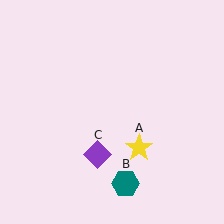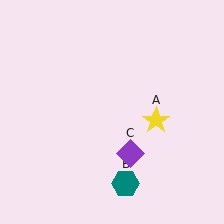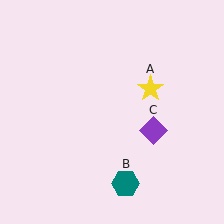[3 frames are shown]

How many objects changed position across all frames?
2 objects changed position: yellow star (object A), purple diamond (object C).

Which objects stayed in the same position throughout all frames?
Teal hexagon (object B) remained stationary.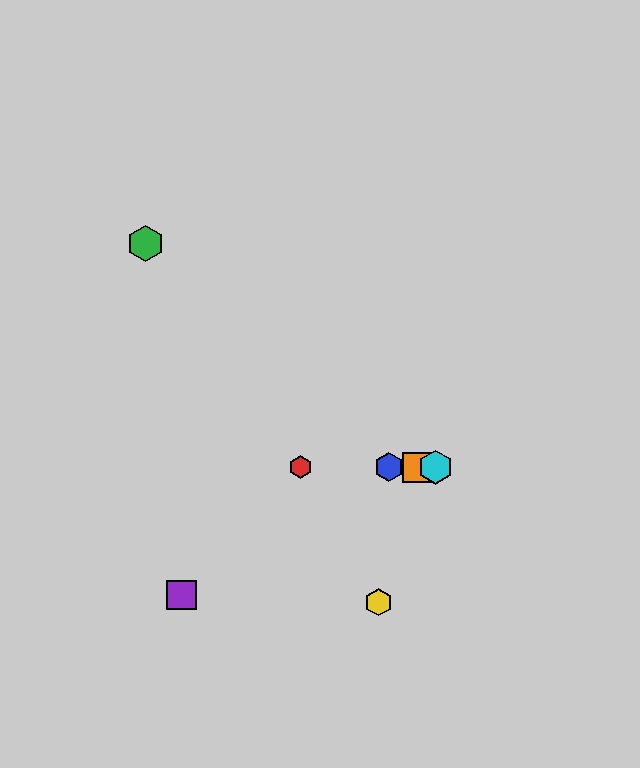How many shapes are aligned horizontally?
4 shapes (the red hexagon, the blue hexagon, the orange square, the cyan hexagon) are aligned horizontally.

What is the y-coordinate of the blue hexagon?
The blue hexagon is at y≈467.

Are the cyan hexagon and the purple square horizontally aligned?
No, the cyan hexagon is at y≈467 and the purple square is at y≈595.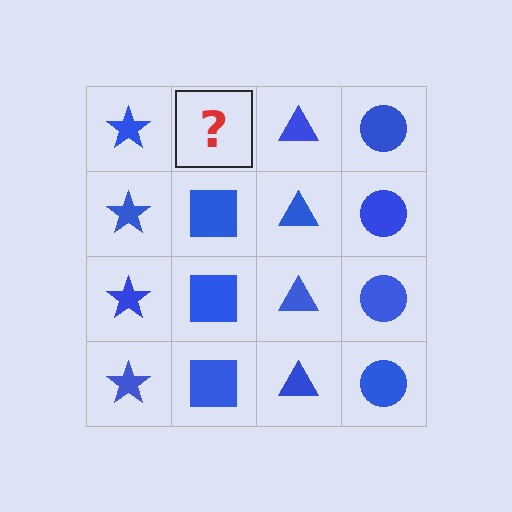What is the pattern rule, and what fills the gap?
The rule is that each column has a consistent shape. The gap should be filled with a blue square.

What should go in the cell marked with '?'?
The missing cell should contain a blue square.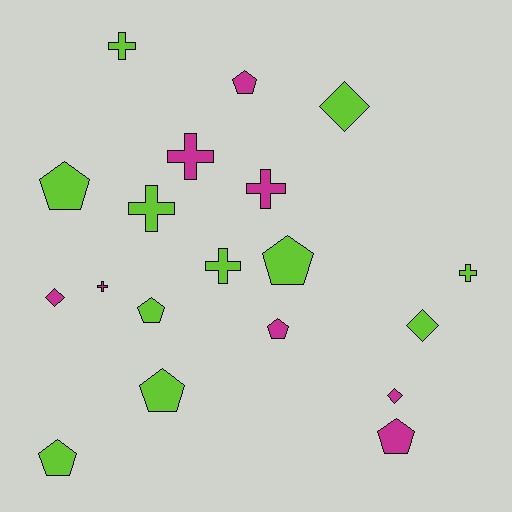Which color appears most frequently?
Lime, with 11 objects.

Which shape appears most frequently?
Pentagon, with 8 objects.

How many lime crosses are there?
There are 4 lime crosses.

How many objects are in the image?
There are 19 objects.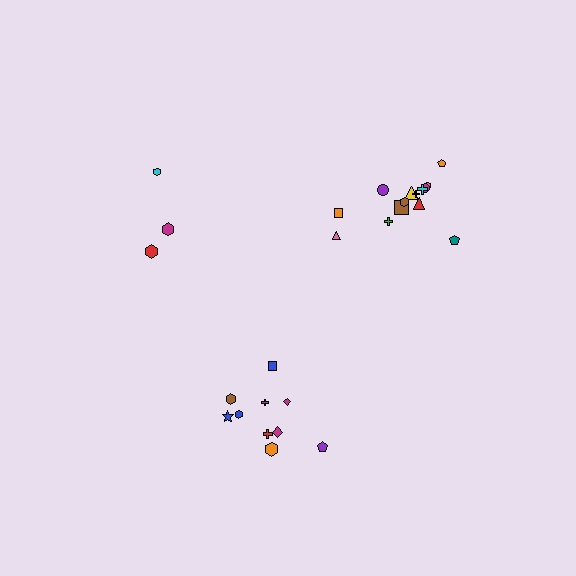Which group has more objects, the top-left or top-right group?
The top-right group.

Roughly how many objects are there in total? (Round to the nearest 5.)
Roughly 30 objects in total.